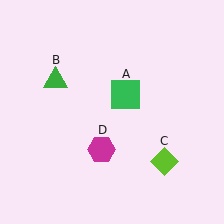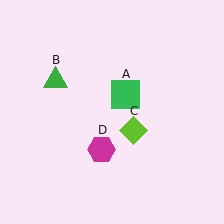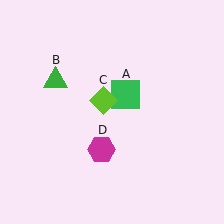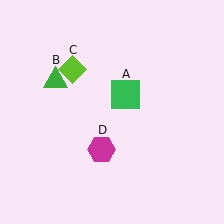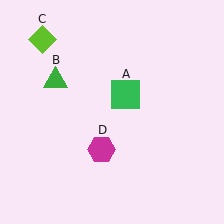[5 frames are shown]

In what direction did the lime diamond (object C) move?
The lime diamond (object C) moved up and to the left.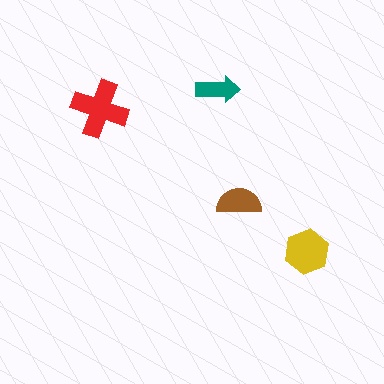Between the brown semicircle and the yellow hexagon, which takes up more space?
The yellow hexagon.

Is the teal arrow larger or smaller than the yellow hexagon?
Smaller.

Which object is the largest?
The red cross.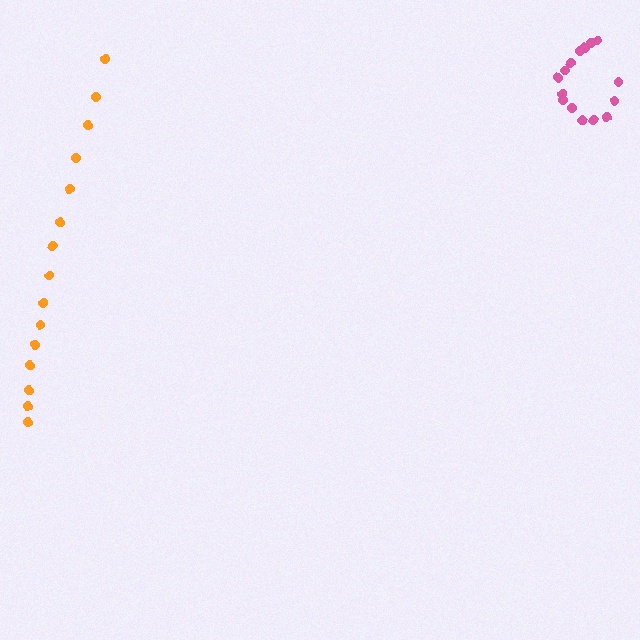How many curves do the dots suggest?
There are 2 distinct paths.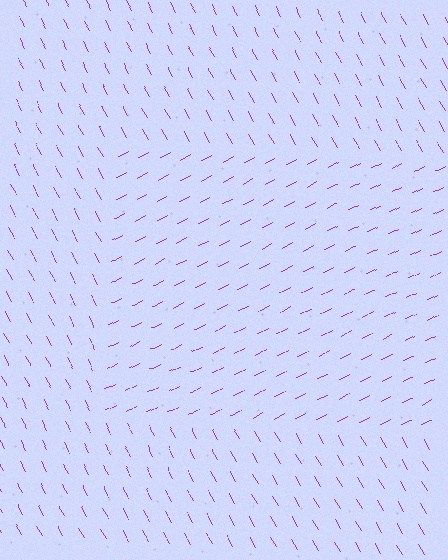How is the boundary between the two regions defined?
The boundary is defined purely by a change in line orientation (approximately 88 degrees difference). All lines are the same color and thickness.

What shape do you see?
I see a rectangle.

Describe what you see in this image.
The image is filled with small purple line segments. A rectangle region in the image has lines oriented differently from the surrounding lines, creating a visible texture boundary.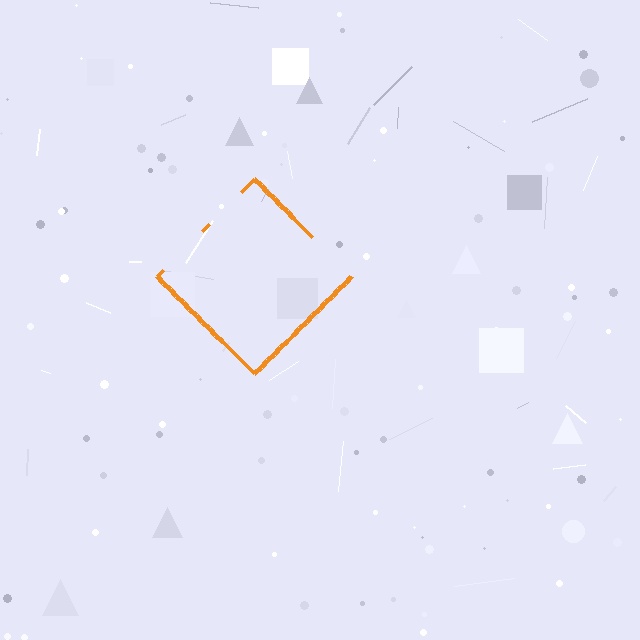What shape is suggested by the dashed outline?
The dashed outline suggests a diamond.